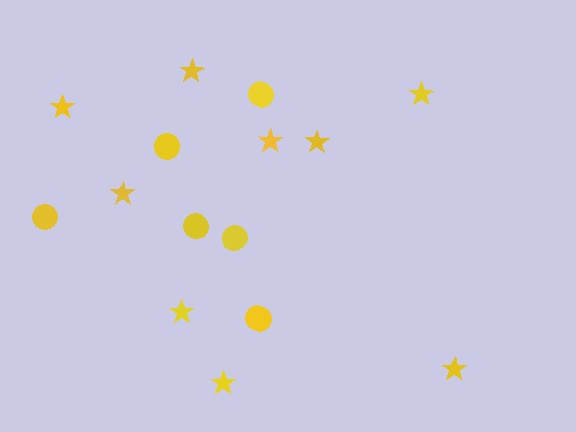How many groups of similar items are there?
There are 2 groups: one group of circles (6) and one group of stars (9).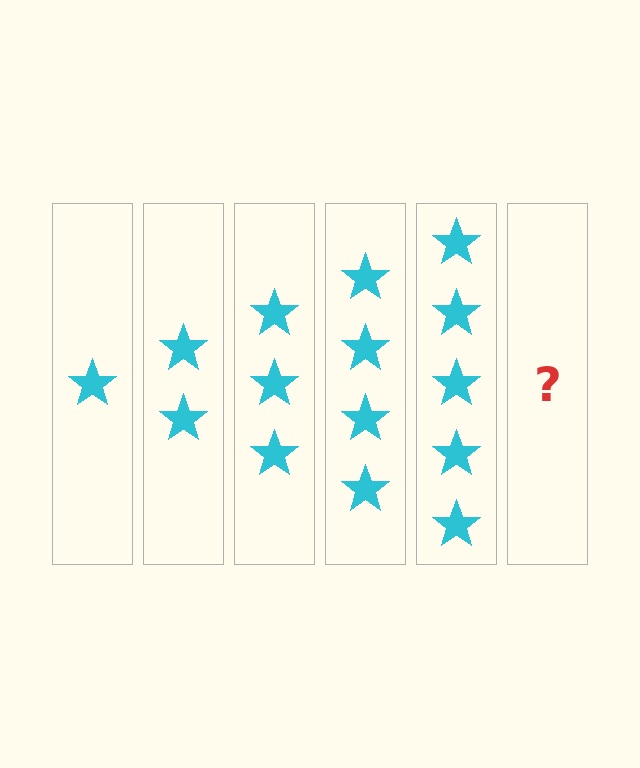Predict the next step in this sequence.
The next step is 6 stars.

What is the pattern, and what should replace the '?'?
The pattern is that each step adds one more star. The '?' should be 6 stars.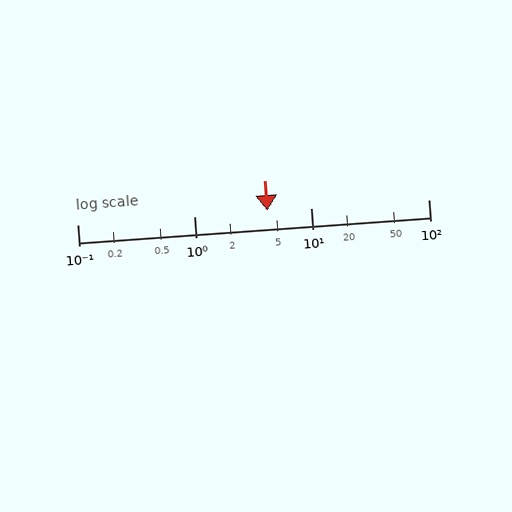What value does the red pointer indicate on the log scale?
The pointer indicates approximately 4.2.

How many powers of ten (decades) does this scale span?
The scale spans 3 decades, from 0.1 to 100.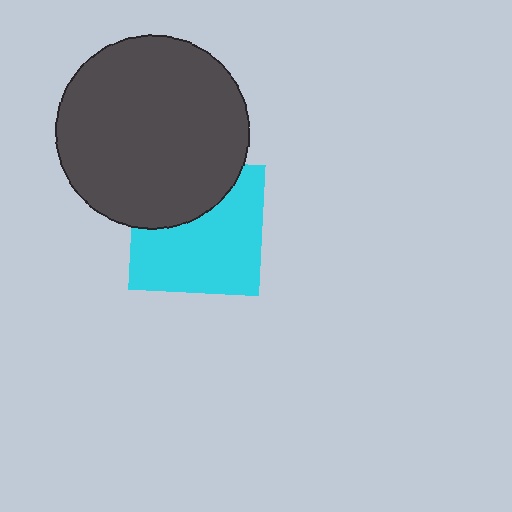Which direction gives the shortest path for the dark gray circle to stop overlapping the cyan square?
Moving up gives the shortest separation.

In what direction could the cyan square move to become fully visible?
The cyan square could move down. That would shift it out from behind the dark gray circle entirely.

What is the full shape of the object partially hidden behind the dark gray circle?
The partially hidden object is a cyan square.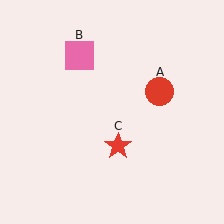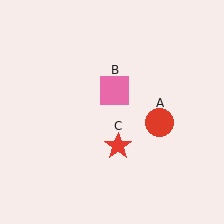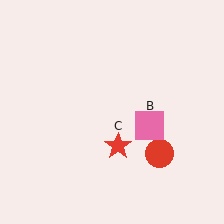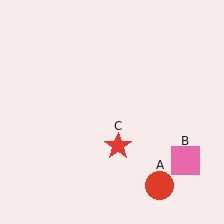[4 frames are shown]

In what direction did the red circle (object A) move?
The red circle (object A) moved down.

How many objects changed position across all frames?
2 objects changed position: red circle (object A), pink square (object B).